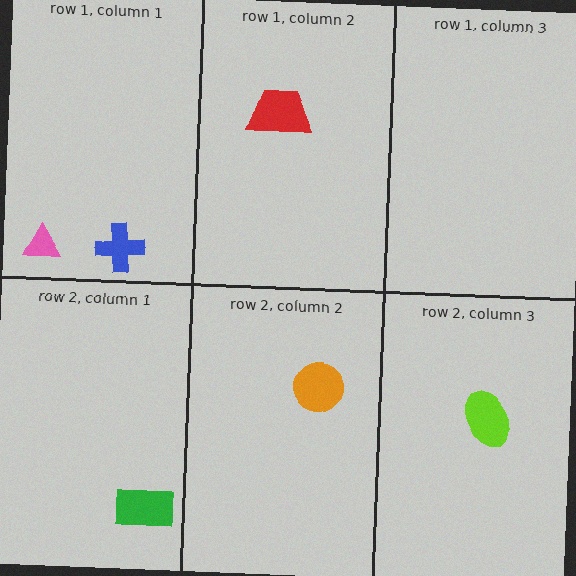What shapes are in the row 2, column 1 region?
The green rectangle.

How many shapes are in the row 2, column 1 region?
1.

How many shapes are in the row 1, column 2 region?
1.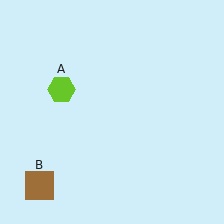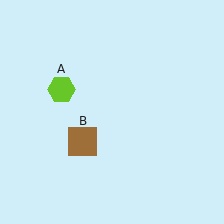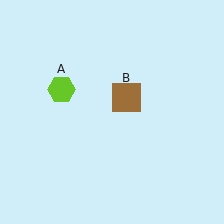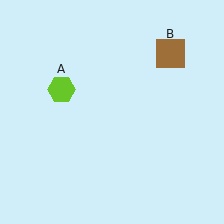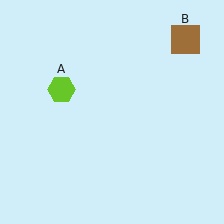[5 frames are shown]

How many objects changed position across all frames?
1 object changed position: brown square (object B).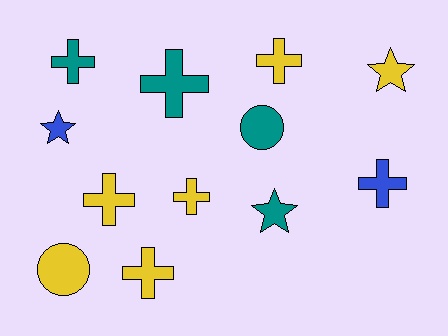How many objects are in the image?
There are 12 objects.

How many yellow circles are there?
There is 1 yellow circle.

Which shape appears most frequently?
Cross, with 7 objects.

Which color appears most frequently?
Yellow, with 6 objects.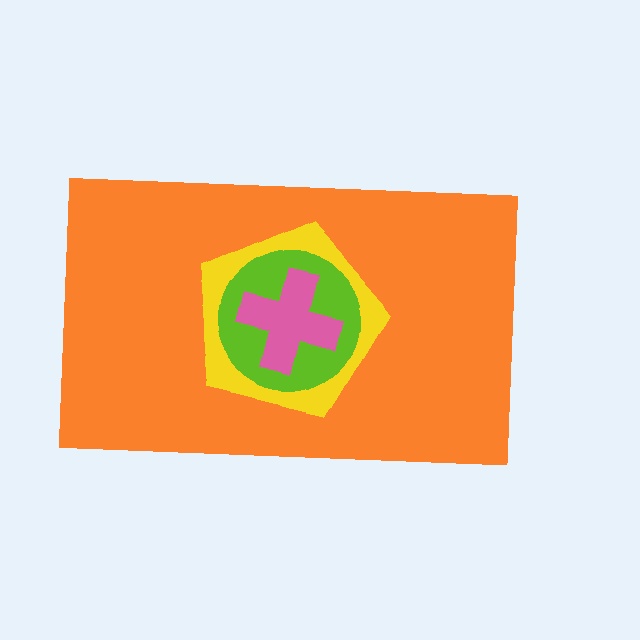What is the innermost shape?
The pink cross.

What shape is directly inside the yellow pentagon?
The lime circle.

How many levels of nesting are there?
4.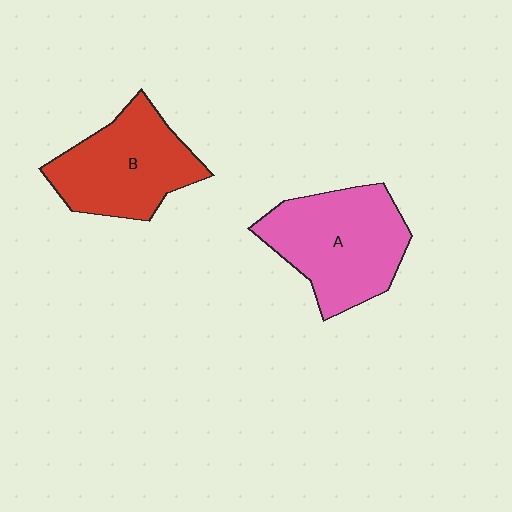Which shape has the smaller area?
Shape B (red).